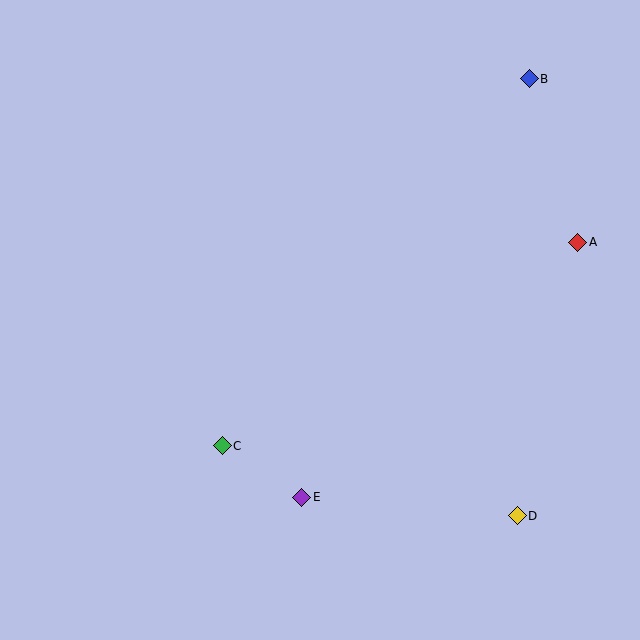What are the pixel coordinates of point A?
Point A is at (578, 242).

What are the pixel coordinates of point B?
Point B is at (529, 79).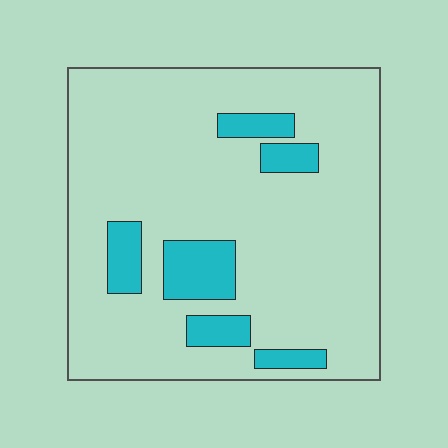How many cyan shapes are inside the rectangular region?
6.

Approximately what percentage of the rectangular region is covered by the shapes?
Approximately 15%.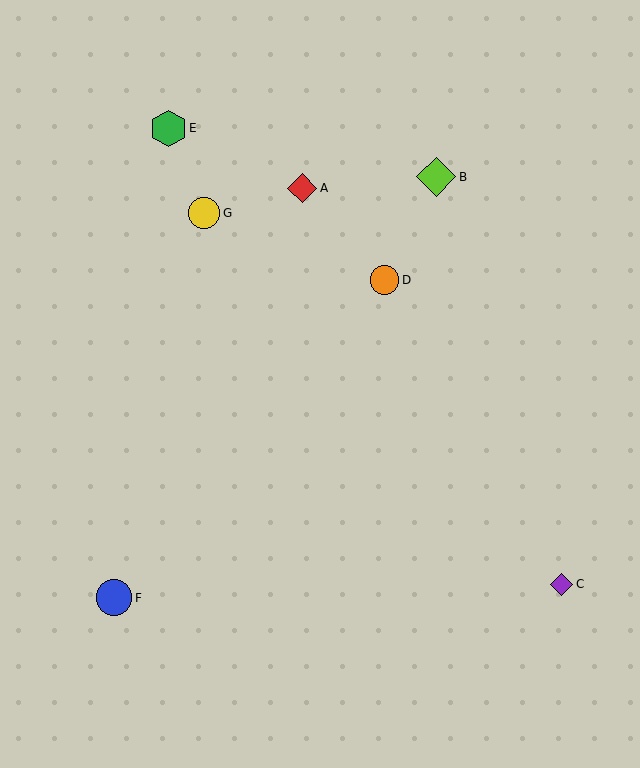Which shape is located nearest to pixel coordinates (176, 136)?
The green hexagon (labeled E) at (168, 128) is nearest to that location.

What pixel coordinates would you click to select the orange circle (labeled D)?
Click at (384, 280) to select the orange circle D.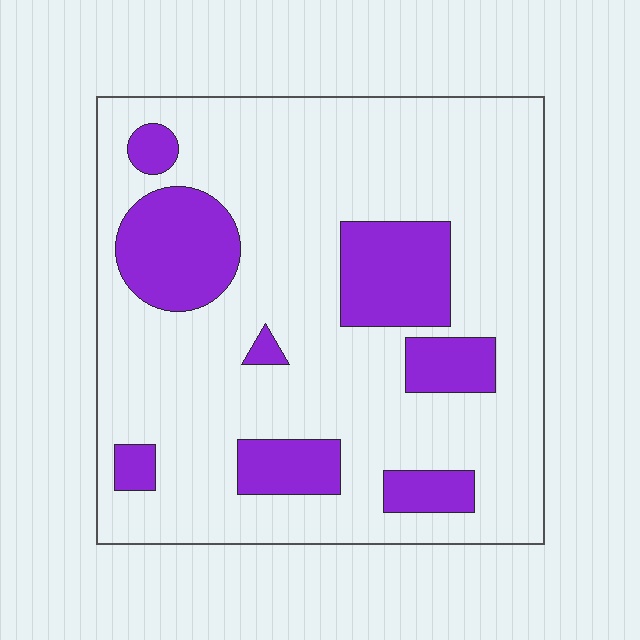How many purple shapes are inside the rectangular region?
8.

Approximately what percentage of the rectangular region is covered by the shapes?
Approximately 20%.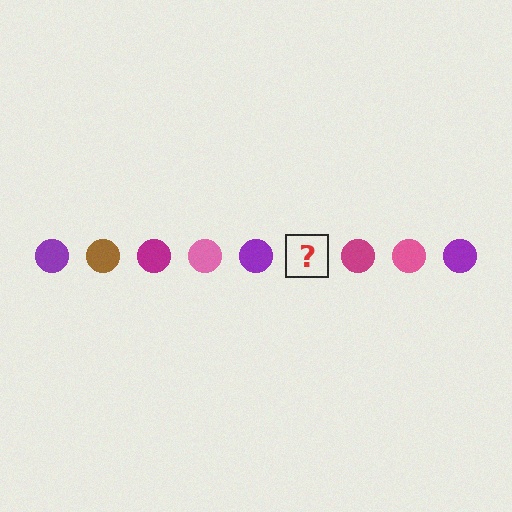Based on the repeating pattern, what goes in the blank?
The blank should be a brown circle.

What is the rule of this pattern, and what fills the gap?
The rule is that the pattern cycles through purple, brown, magenta, pink circles. The gap should be filled with a brown circle.